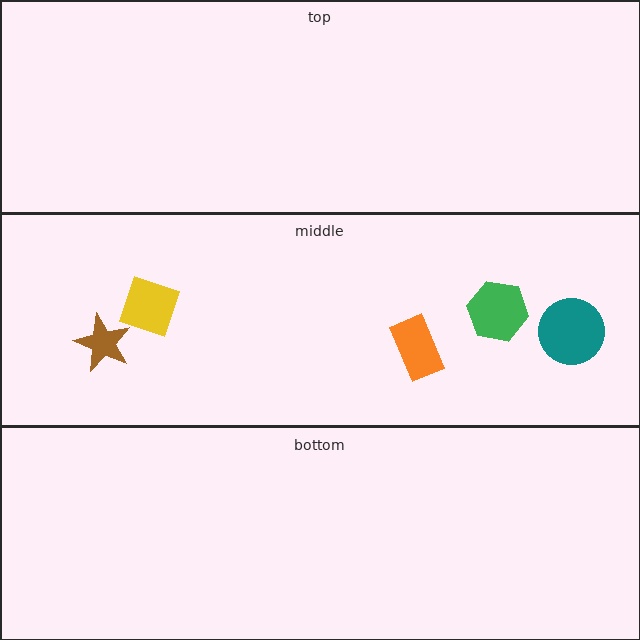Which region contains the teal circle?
The middle region.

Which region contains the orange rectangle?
The middle region.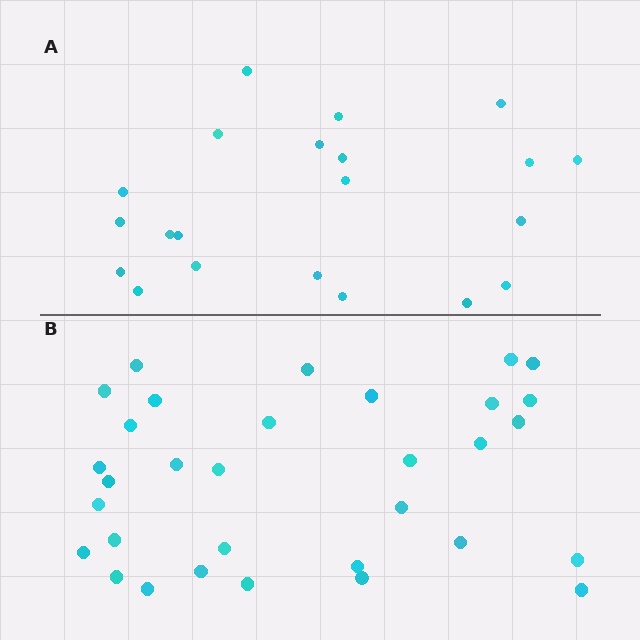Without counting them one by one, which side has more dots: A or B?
Region B (the bottom region) has more dots.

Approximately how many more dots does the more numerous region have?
Region B has roughly 12 or so more dots than region A.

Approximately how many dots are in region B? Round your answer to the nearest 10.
About 30 dots. (The exact count is 32, which rounds to 30.)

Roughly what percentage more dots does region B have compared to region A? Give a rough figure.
About 50% more.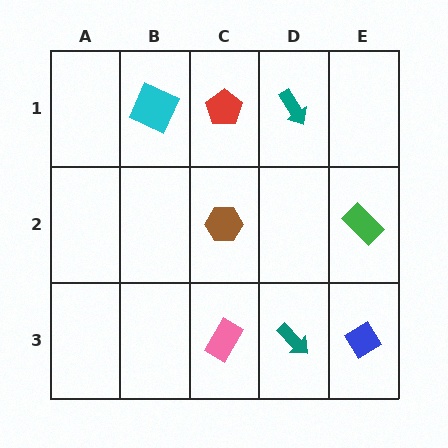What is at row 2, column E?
A green rectangle.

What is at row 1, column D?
A teal arrow.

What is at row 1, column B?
A cyan square.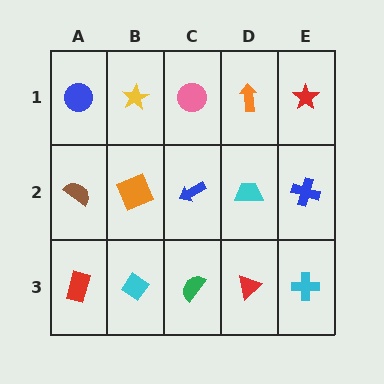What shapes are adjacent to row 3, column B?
An orange square (row 2, column B), a red rectangle (row 3, column A), a green semicircle (row 3, column C).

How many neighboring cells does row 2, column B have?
4.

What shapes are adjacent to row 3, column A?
A brown semicircle (row 2, column A), a cyan diamond (row 3, column B).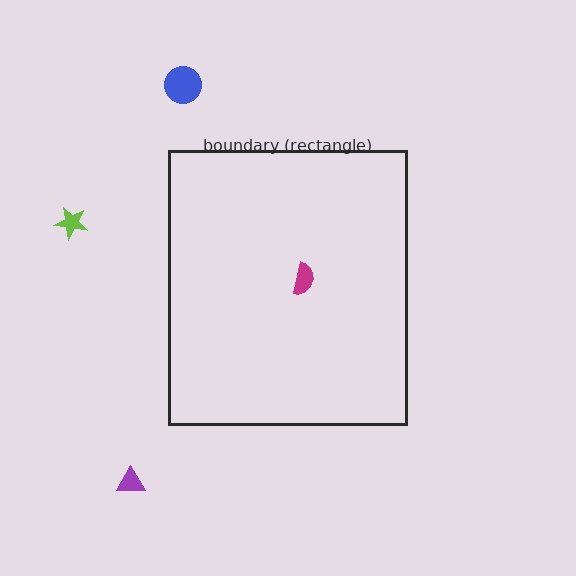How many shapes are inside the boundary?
1 inside, 3 outside.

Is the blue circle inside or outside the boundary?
Outside.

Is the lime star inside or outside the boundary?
Outside.